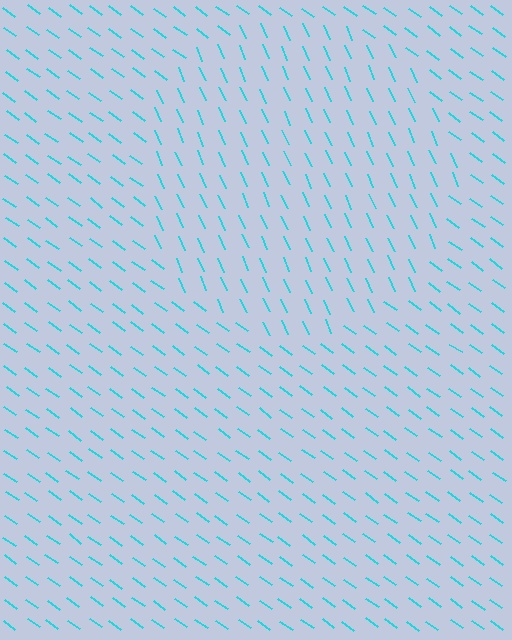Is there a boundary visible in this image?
Yes, there is a texture boundary formed by a change in line orientation.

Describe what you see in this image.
The image is filled with small cyan line segments. A circle region in the image has lines oriented differently from the surrounding lines, creating a visible texture boundary.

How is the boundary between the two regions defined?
The boundary is defined purely by a change in line orientation (approximately 31 degrees difference). All lines are the same color and thickness.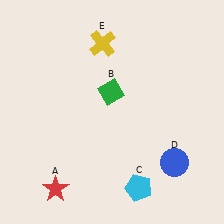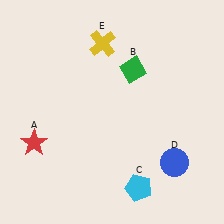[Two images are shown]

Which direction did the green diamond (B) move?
The green diamond (B) moved up.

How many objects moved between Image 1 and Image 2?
2 objects moved between the two images.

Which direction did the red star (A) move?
The red star (A) moved up.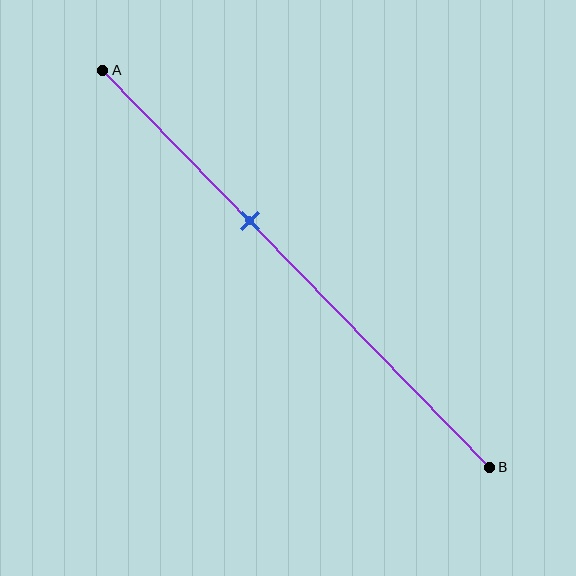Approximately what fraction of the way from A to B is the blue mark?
The blue mark is approximately 40% of the way from A to B.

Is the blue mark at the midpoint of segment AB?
No, the mark is at about 40% from A, not at the 50% midpoint.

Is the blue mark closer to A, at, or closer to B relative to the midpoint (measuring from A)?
The blue mark is closer to point A than the midpoint of segment AB.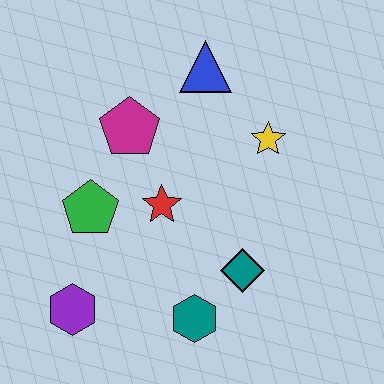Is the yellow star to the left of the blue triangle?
No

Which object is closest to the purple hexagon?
The green pentagon is closest to the purple hexagon.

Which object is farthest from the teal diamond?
The blue triangle is farthest from the teal diamond.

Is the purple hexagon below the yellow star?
Yes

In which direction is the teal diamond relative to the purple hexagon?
The teal diamond is to the right of the purple hexagon.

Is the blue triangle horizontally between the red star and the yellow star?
Yes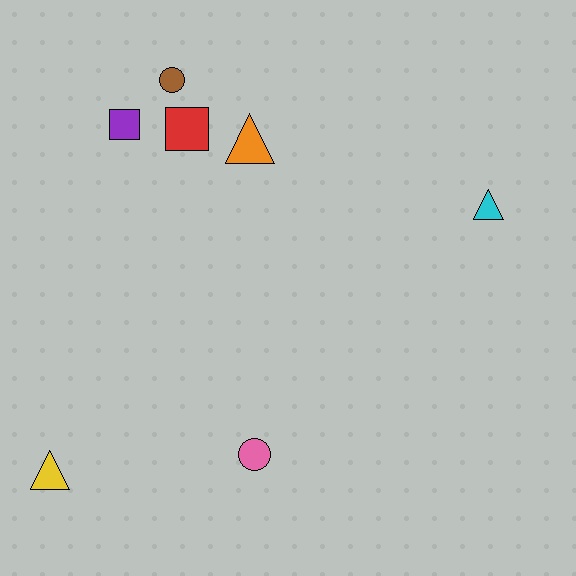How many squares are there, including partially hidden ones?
There are 2 squares.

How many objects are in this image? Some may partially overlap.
There are 7 objects.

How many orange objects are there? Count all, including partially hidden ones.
There is 1 orange object.